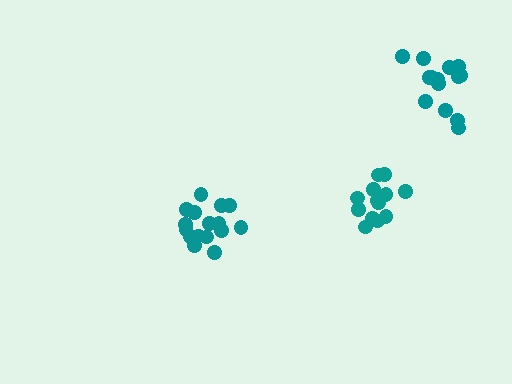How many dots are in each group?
Group 1: 16 dots, Group 2: 13 dots, Group 3: 14 dots (43 total).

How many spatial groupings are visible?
There are 3 spatial groupings.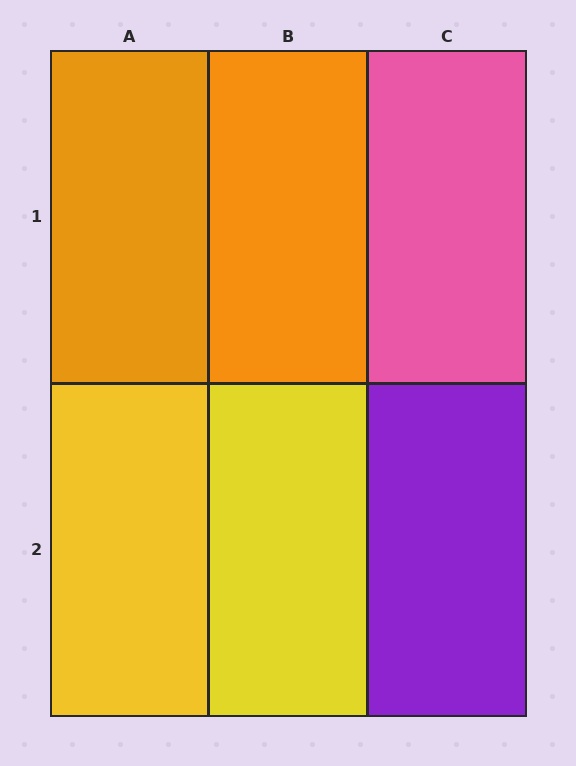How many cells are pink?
1 cell is pink.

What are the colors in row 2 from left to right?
Yellow, yellow, purple.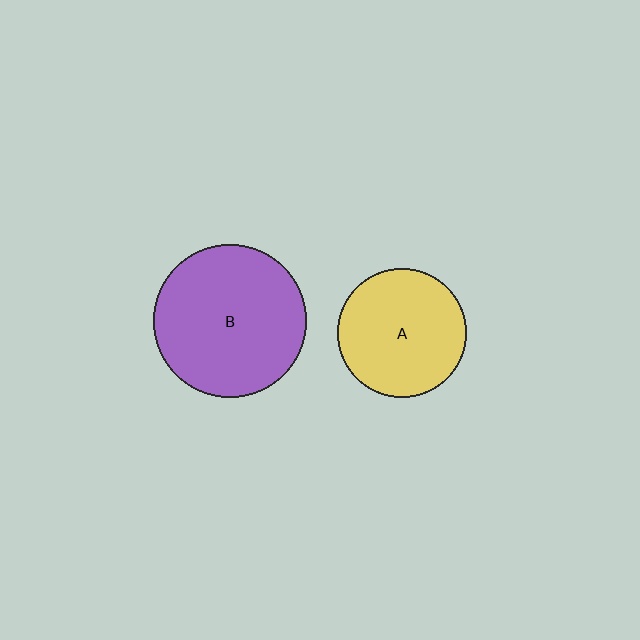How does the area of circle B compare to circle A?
Approximately 1.4 times.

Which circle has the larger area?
Circle B (purple).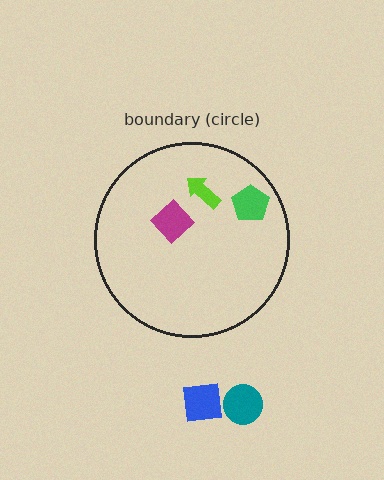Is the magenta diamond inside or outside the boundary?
Inside.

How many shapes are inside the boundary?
3 inside, 2 outside.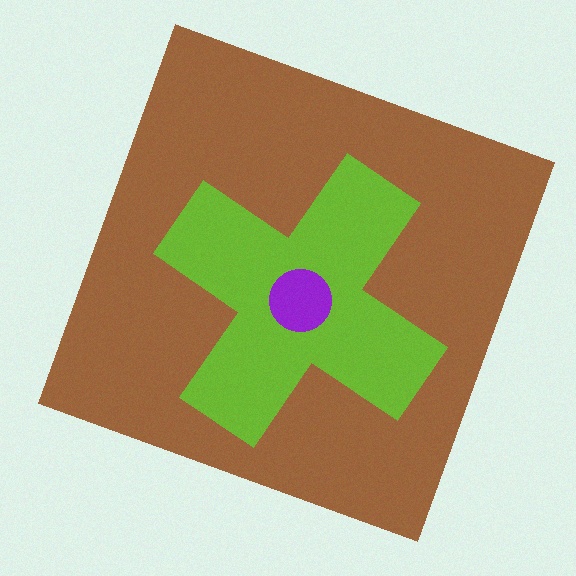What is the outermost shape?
The brown square.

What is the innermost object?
The purple circle.